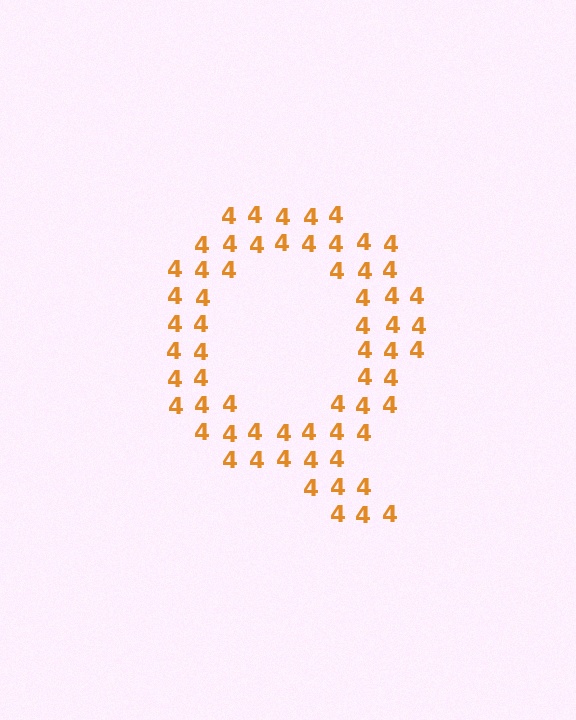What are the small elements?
The small elements are digit 4's.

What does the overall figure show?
The overall figure shows the letter Q.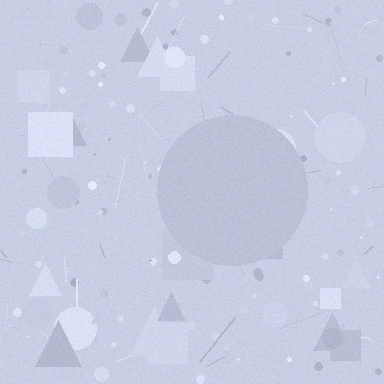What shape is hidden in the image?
A circle is hidden in the image.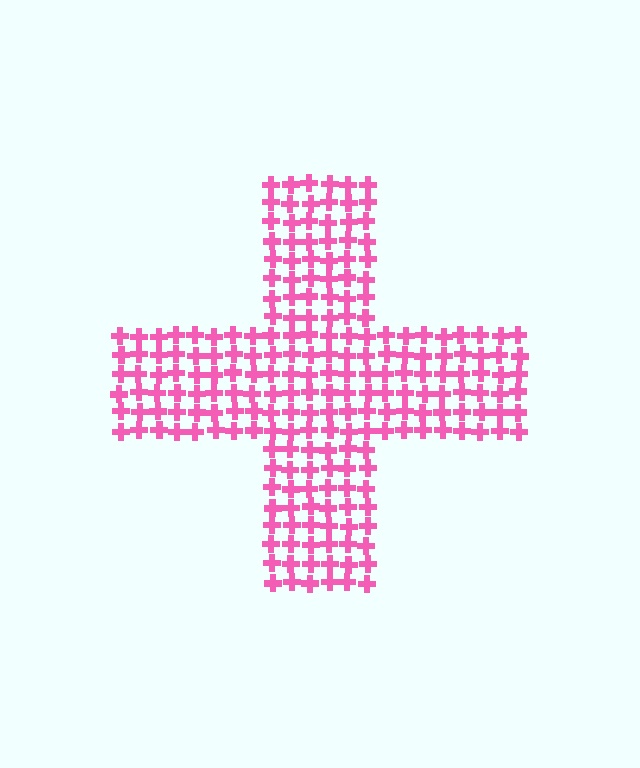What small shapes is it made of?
It is made of small crosses.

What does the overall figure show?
The overall figure shows a cross.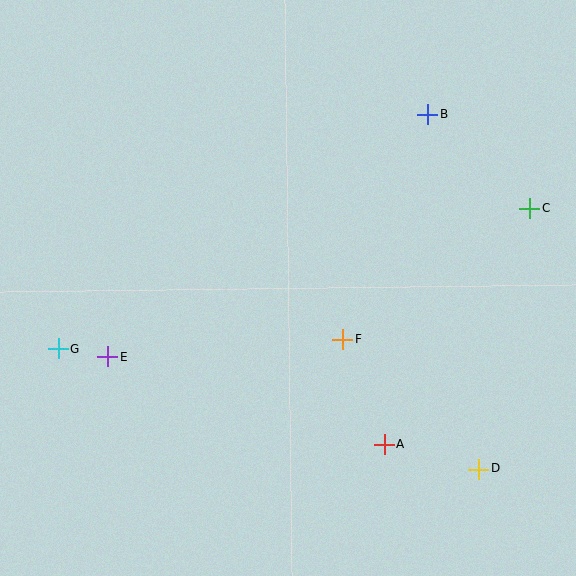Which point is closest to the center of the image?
Point F at (342, 340) is closest to the center.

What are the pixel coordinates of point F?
Point F is at (342, 340).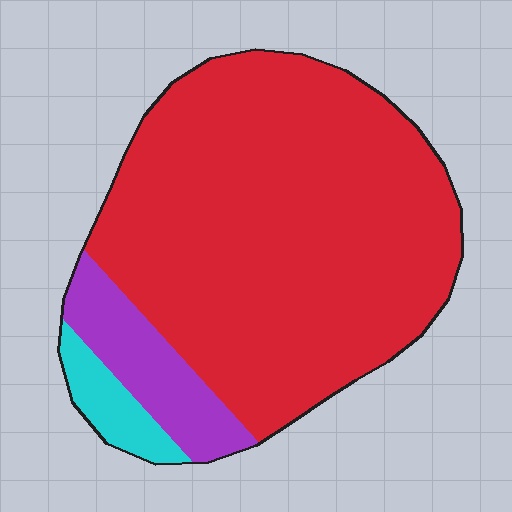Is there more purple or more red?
Red.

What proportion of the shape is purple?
Purple covers 12% of the shape.